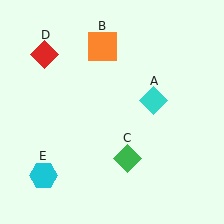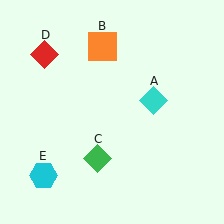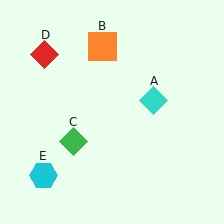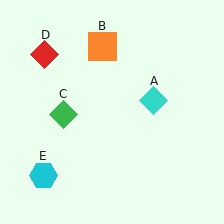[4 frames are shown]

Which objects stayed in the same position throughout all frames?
Cyan diamond (object A) and orange square (object B) and red diamond (object D) and cyan hexagon (object E) remained stationary.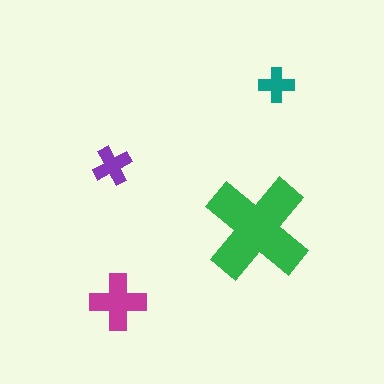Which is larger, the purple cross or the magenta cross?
The magenta one.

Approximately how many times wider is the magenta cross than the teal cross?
About 1.5 times wider.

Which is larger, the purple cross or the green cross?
The green one.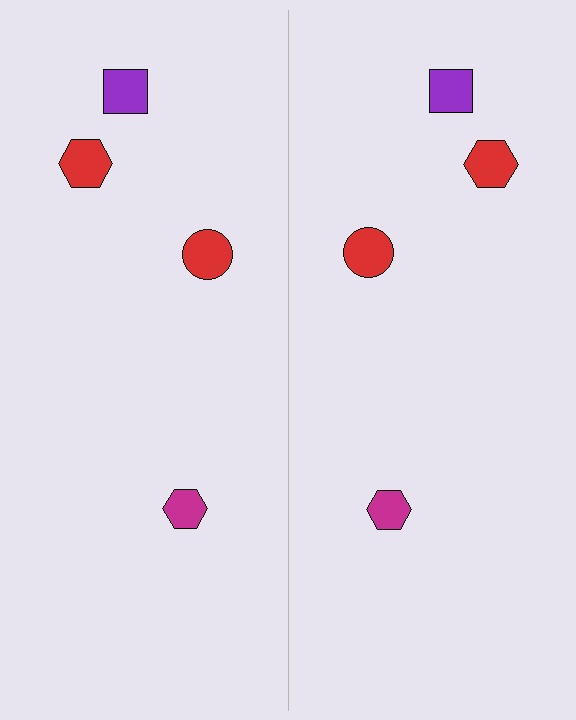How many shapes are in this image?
There are 8 shapes in this image.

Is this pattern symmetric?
Yes, this pattern has bilateral (reflection) symmetry.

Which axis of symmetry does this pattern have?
The pattern has a vertical axis of symmetry running through the center of the image.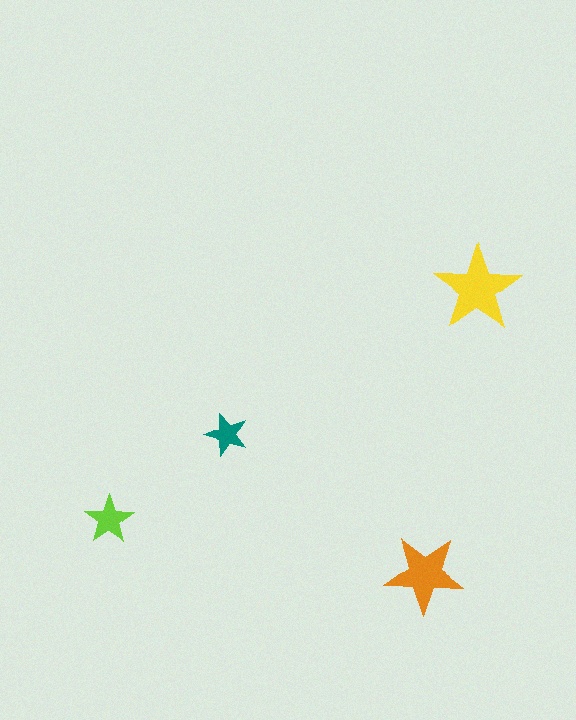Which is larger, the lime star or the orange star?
The orange one.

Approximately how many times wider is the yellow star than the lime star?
About 2 times wider.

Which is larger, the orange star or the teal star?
The orange one.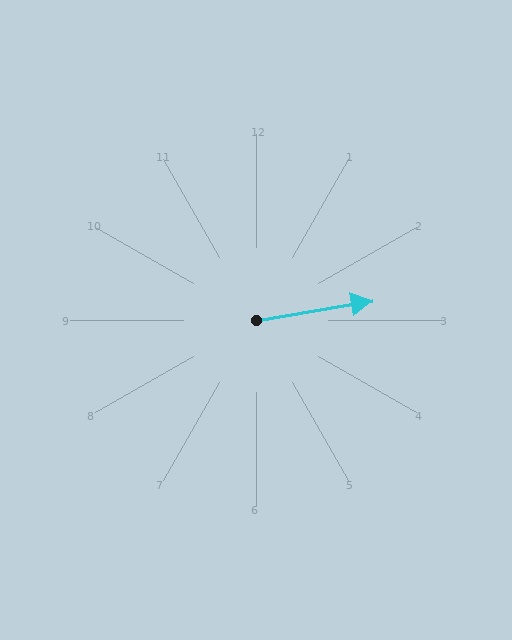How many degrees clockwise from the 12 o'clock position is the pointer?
Approximately 81 degrees.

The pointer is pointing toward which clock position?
Roughly 3 o'clock.